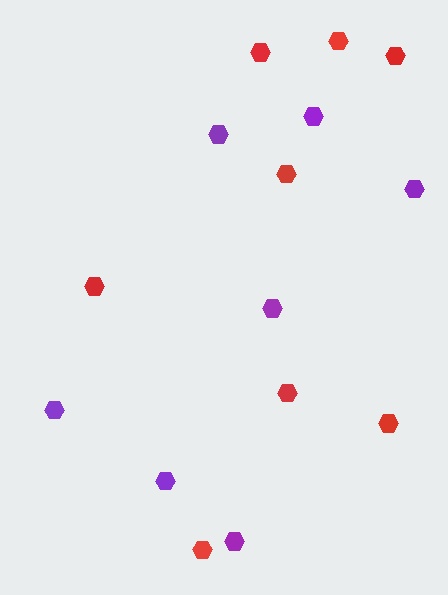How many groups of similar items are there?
There are 2 groups: one group of purple hexagons (7) and one group of red hexagons (8).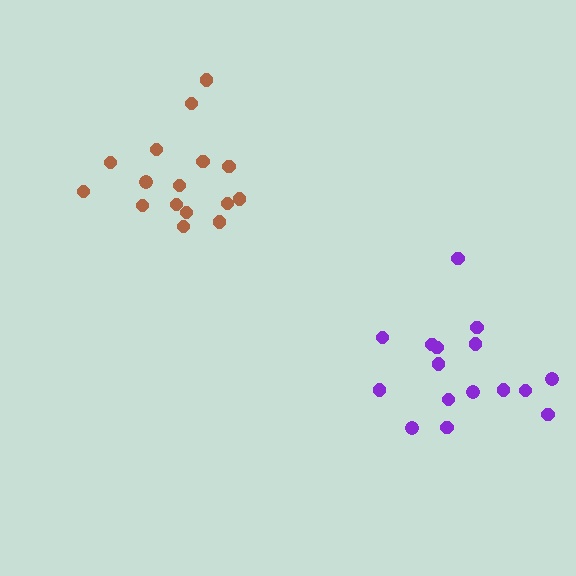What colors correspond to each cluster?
The clusters are colored: purple, brown.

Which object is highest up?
The brown cluster is topmost.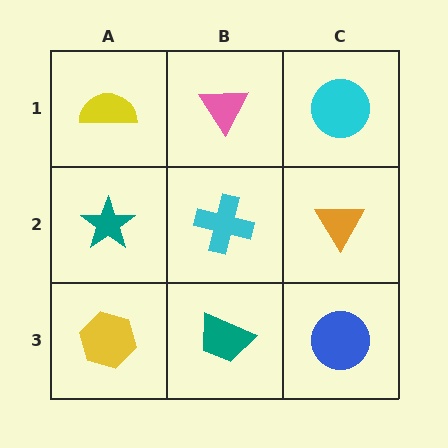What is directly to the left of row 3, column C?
A teal trapezoid.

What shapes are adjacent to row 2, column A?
A yellow semicircle (row 1, column A), a yellow hexagon (row 3, column A), a cyan cross (row 2, column B).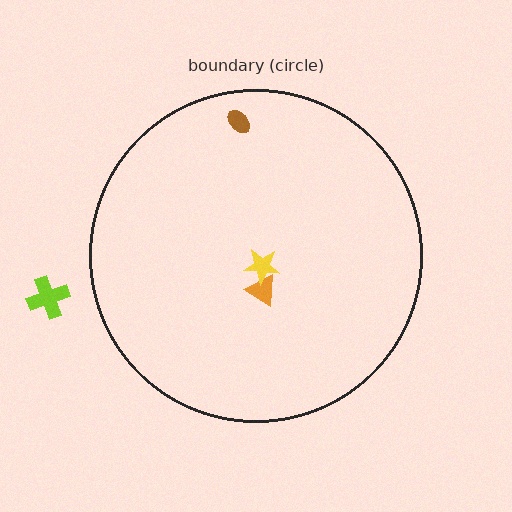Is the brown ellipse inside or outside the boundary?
Inside.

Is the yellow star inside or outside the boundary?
Inside.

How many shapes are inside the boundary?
3 inside, 1 outside.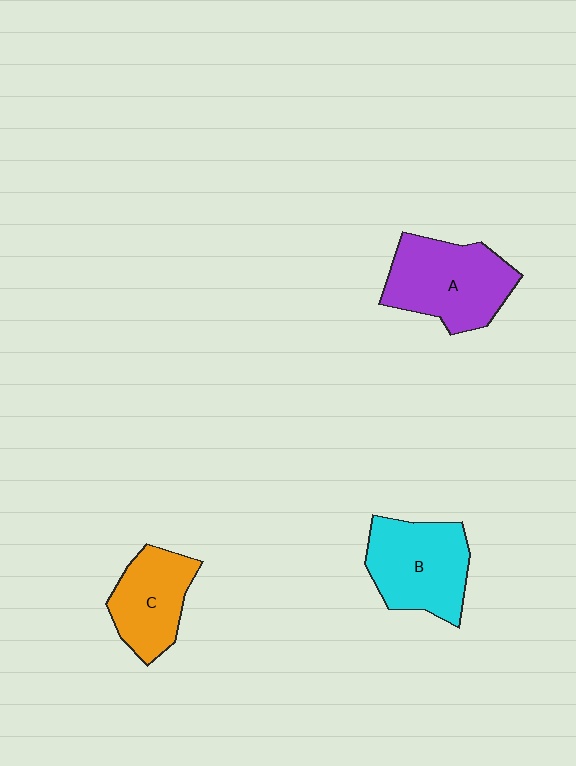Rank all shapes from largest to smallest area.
From largest to smallest: A (purple), B (cyan), C (orange).